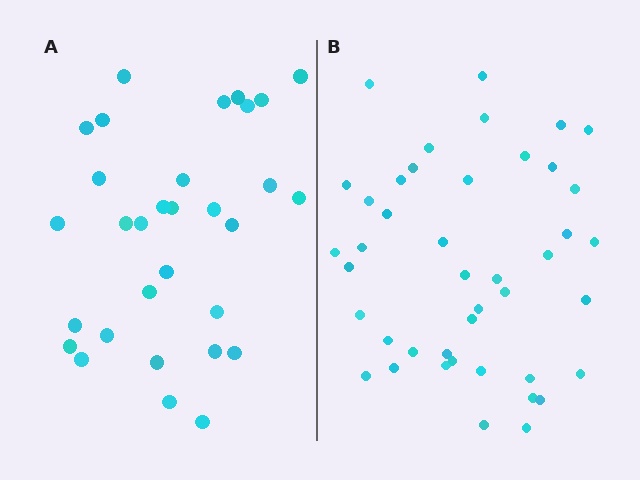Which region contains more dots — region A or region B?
Region B (the right region) has more dots.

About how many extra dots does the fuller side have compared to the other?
Region B has roughly 12 or so more dots than region A.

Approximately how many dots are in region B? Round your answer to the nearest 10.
About 40 dots. (The exact count is 43, which rounds to 40.)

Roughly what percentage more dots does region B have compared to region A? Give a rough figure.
About 40% more.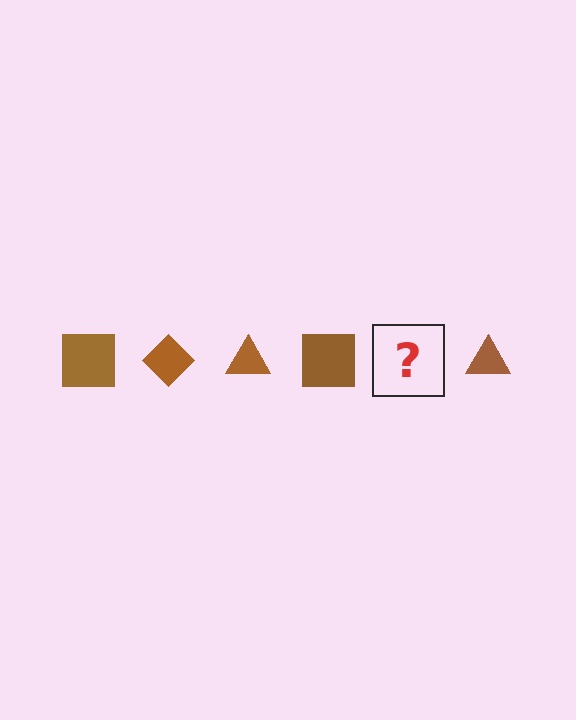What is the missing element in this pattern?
The missing element is a brown diamond.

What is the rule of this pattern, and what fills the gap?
The rule is that the pattern cycles through square, diamond, triangle shapes in brown. The gap should be filled with a brown diamond.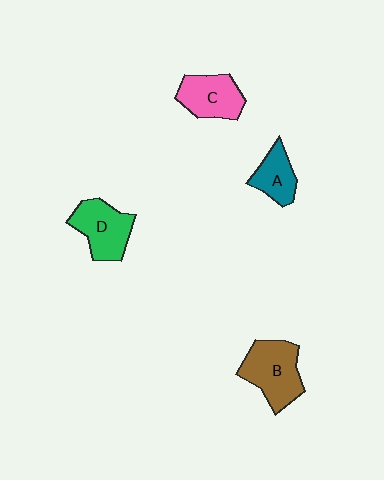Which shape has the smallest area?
Shape A (teal).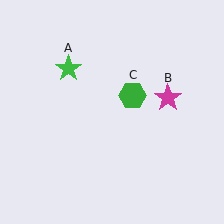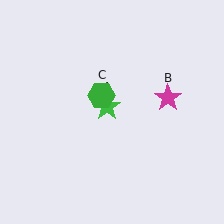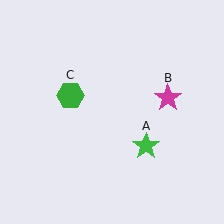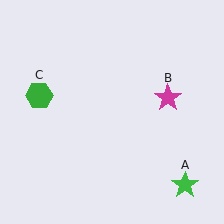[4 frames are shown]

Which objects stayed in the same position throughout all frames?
Magenta star (object B) remained stationary.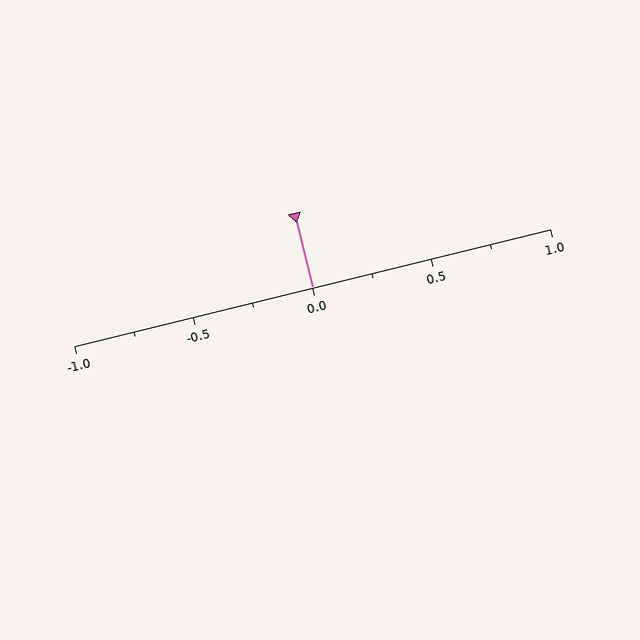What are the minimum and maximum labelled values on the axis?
The axis runs from -1.0 to 1.0.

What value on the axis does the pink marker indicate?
The marker indicates approximately 0.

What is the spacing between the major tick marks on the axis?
The major ticks are spaced 0.5 apart.